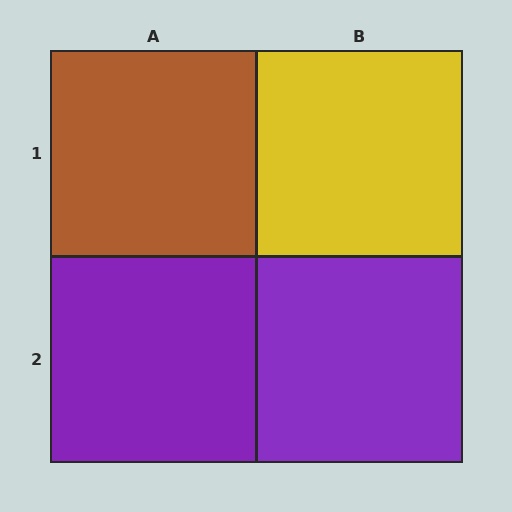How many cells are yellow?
1 cell is yellow.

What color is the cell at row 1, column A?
Brown.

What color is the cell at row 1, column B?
Yellow.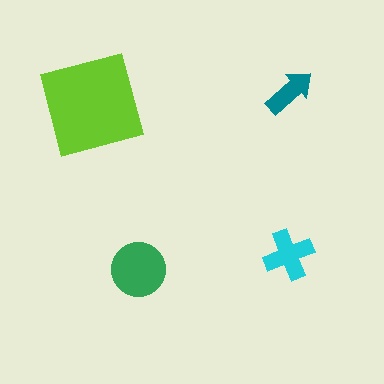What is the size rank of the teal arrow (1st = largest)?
4th.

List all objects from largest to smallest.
The lime square, the green circle, the cyan cross, the teal arrow.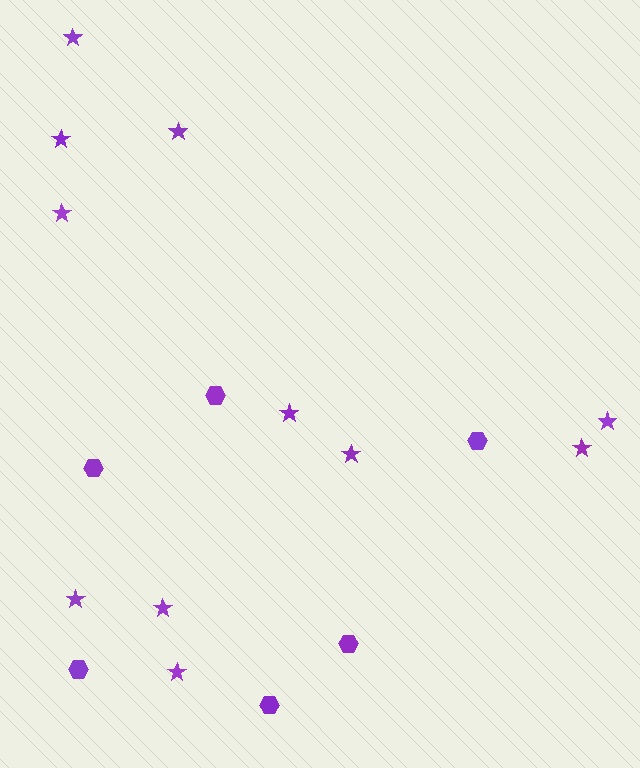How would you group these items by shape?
There are 2 groups: one group of stars (11) and one group of hexagons (6).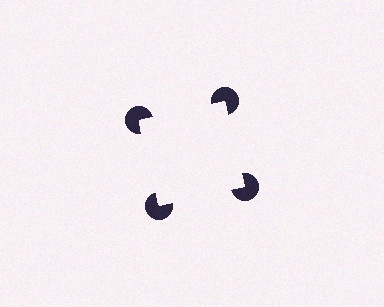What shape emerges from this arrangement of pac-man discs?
An illusory square — its edges are inferred from the aligned wedge cuts in the pac-man discs, not physically drawn.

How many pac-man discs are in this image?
There are 4 — one at each vertex of the illusory square.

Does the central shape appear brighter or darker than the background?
It typically appears slightly brighter than the background, even though no actual brightness change is drawn.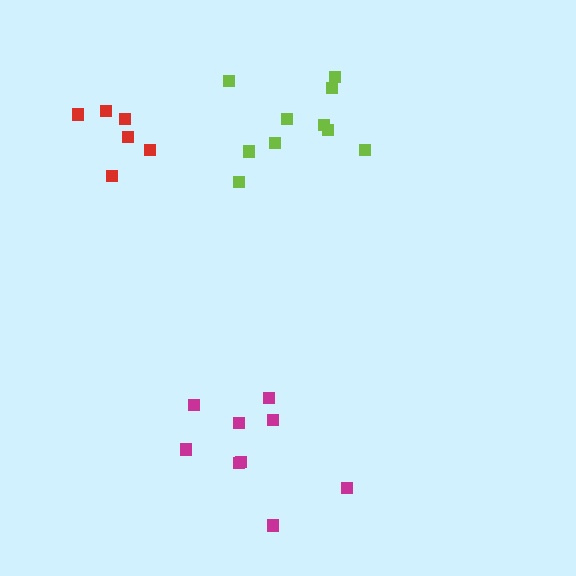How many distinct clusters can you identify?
There are 3 distinct clusters.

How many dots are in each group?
Group 1: 10 dots, Group 2: 9 dots, Group 3: 6 dots (25 total).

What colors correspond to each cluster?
The clusters are colored: lime, magenta, red.